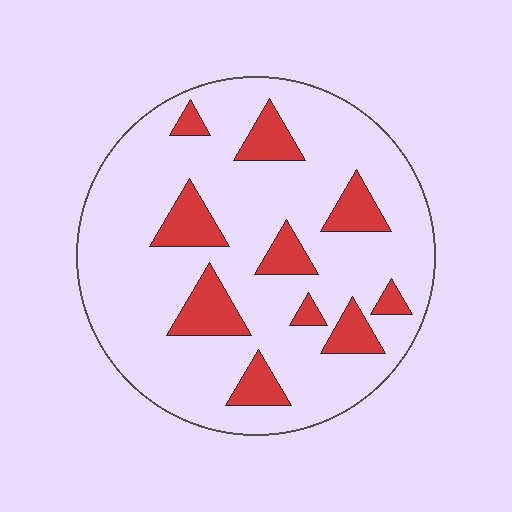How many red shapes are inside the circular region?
10.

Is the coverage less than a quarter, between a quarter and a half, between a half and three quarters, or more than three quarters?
Less than a quarter.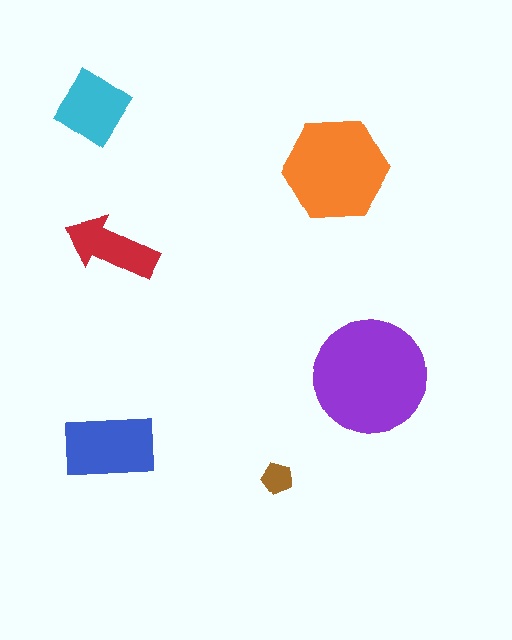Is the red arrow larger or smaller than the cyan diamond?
Smaller.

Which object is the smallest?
The brown pentagon.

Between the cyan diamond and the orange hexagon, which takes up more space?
The orange hexagon.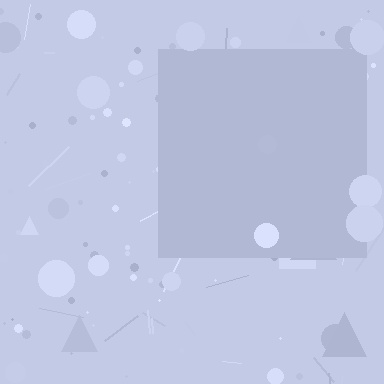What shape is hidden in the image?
A square is hidden in the image.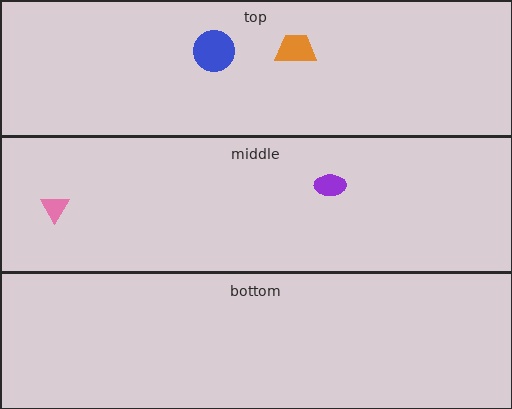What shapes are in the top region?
The orange trapezoid, the blue circle.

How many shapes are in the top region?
2.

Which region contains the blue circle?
The top region.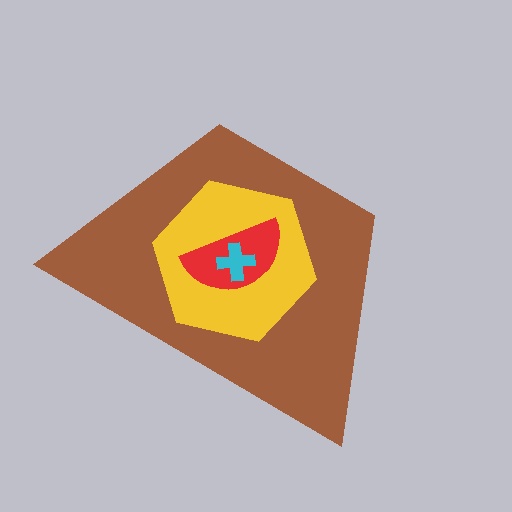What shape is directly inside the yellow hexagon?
The red semicircle.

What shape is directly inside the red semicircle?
The cyan cross.